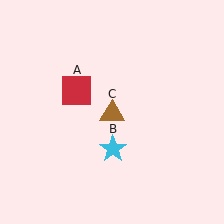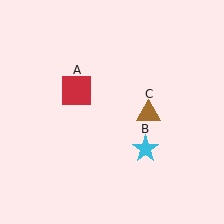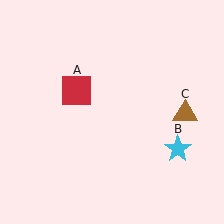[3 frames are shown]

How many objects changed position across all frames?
2 objects changed position: cyan star (object B), brown triangle (object C).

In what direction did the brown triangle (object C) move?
The brown triangle (object C) moved right.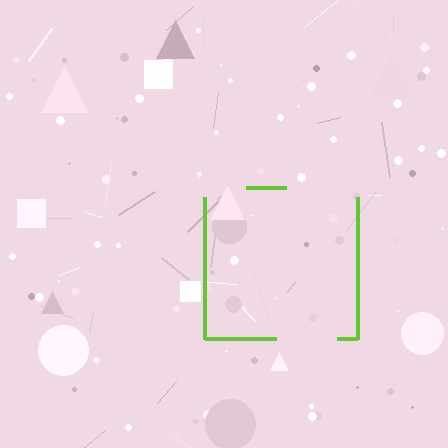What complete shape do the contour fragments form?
The contour fragments form a square.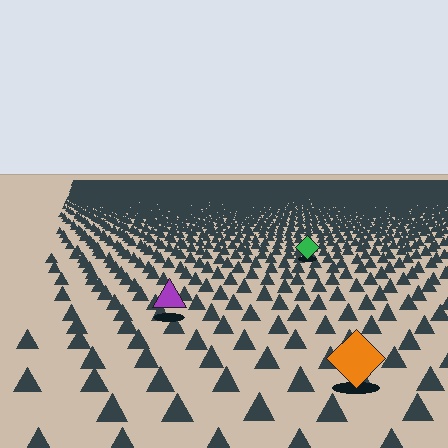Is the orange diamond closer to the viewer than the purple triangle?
Yes. The orange diamond is closer — you can tell from the texture gradient: the ground texture is coarser near it.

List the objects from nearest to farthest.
From nearest to farthest: the orange diamond, the purple triangle, the green diamond.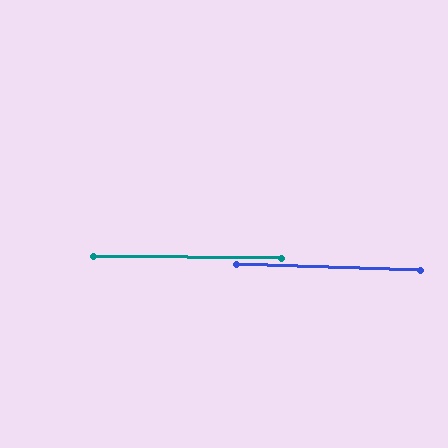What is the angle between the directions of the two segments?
Approximately 1 degree.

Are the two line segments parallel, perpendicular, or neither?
Parallel — their directions differ by only 1.3°.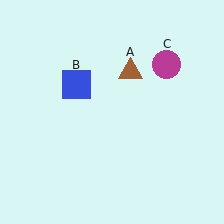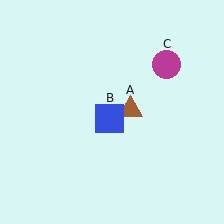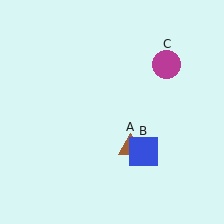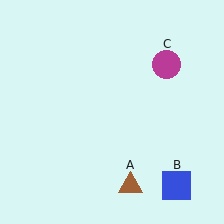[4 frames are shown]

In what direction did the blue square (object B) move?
The blue square (object B) moved down and to the right.